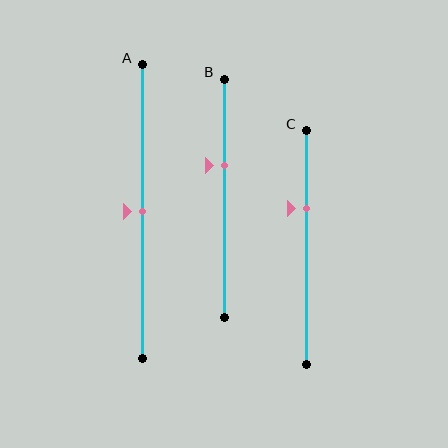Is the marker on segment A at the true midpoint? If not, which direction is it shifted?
Yes, the marker on segment A is at the true midpoint.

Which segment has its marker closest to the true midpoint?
Segment A has its marker closest to the true midpoint.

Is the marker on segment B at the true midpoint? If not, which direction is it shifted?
No, the marker on segment B is shifted upward by about 14% of the segment length.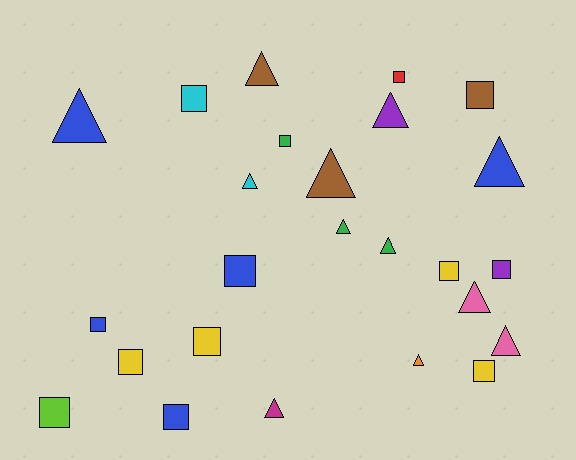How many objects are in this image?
There are 25 objects.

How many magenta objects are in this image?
There is 1 magenta object.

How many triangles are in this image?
There are 12 triangles.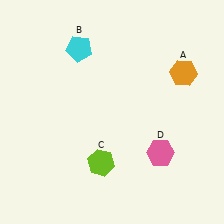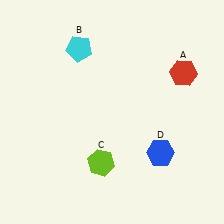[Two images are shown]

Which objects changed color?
A changed from orange to red. D changed from pink to blue.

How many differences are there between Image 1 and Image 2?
There are 2 differences between the two images.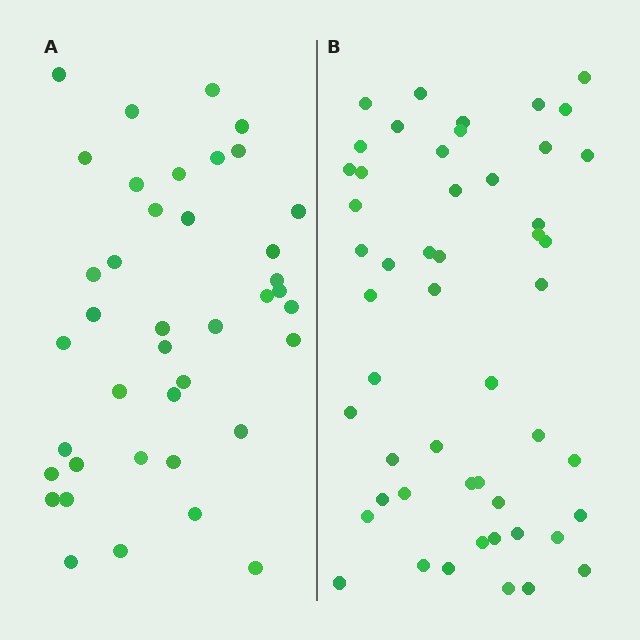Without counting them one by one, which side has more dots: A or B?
Region B (the right region) has more dots.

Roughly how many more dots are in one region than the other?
Region B has roughly 12 or so more dots than region A.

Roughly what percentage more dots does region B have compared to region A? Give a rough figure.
About 30% more.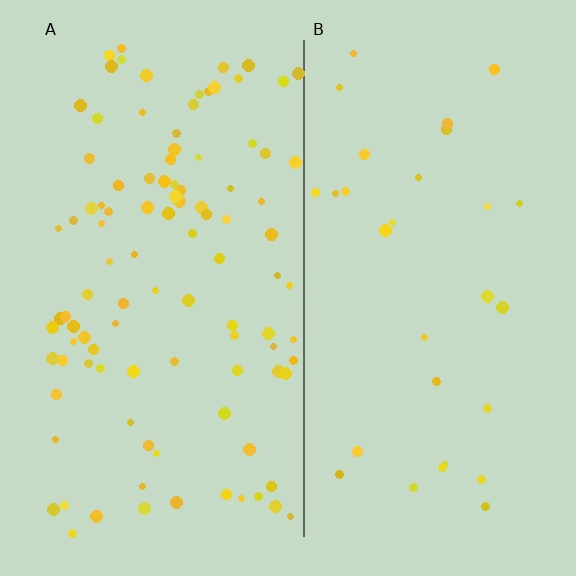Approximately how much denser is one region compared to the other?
Approximately 3.4× — region A over region B.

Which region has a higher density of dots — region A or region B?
A (the left).